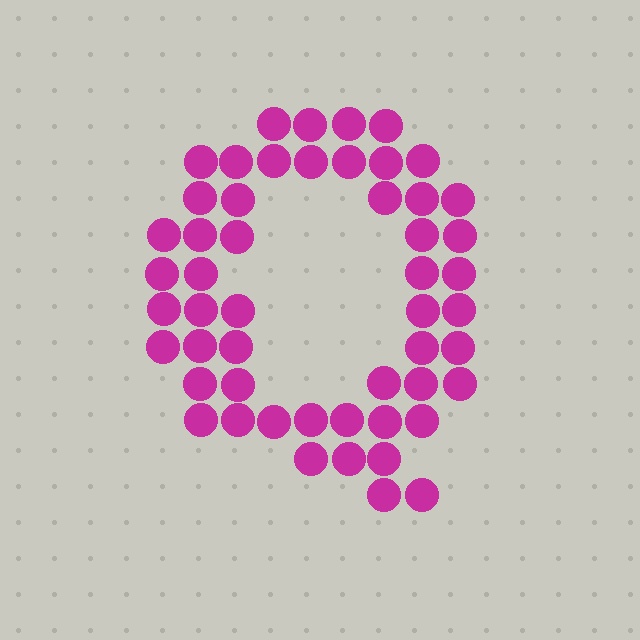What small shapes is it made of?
It is made of small circles.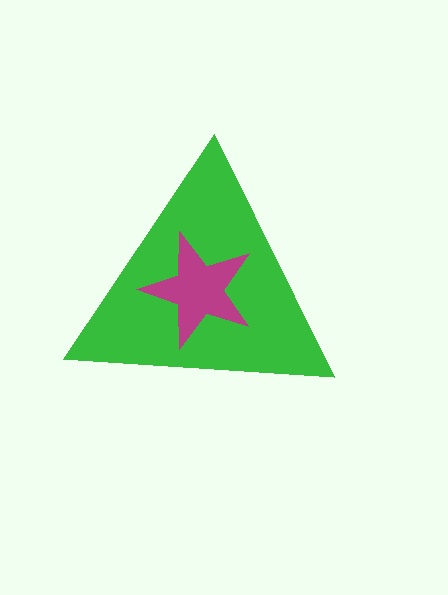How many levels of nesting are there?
2.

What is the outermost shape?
The green triangle.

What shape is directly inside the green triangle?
The magenta star.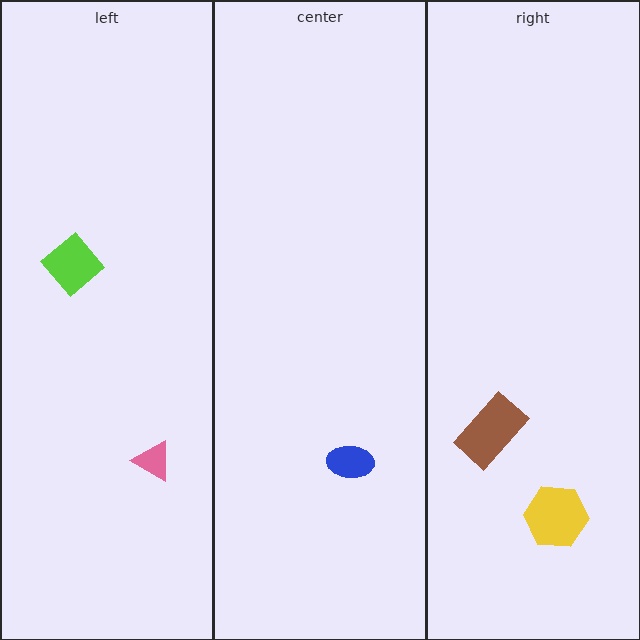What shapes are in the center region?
The blue ellipse.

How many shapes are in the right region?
2.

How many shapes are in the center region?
1.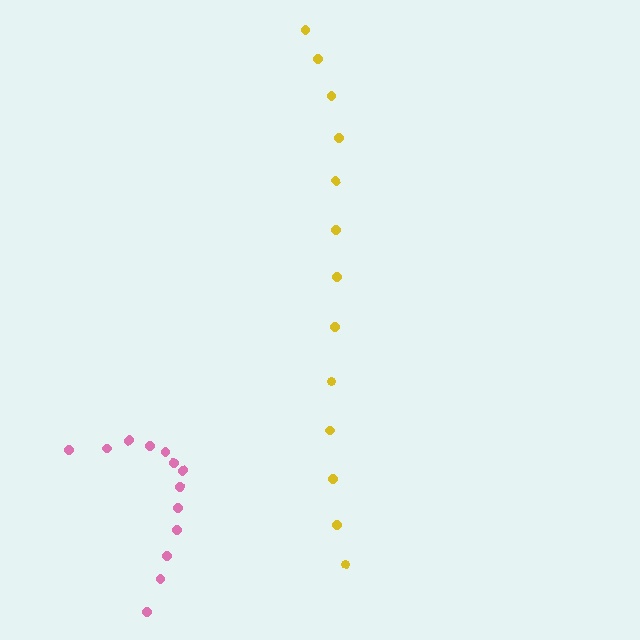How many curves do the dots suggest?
There are 2 distinct paths.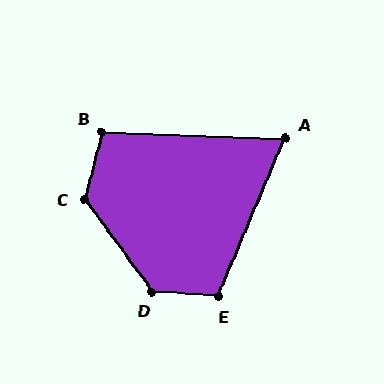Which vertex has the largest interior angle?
D, at approximately 130 degrees.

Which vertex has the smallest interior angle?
A, at approximately 69 degrees.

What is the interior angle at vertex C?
Approximately 129 degrees (obtuse).